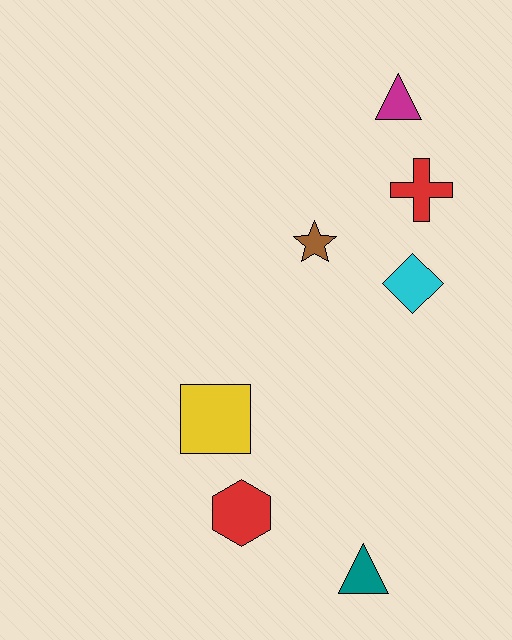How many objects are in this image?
There are 7 objects.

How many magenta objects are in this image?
There is 1 magenta object.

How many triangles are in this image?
There are 2 triangles.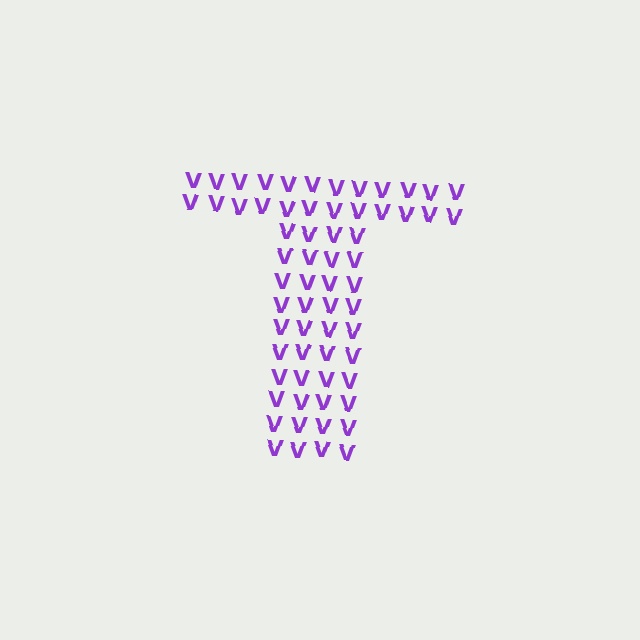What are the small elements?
The small elements are letter V's.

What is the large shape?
The large shape is the letter T.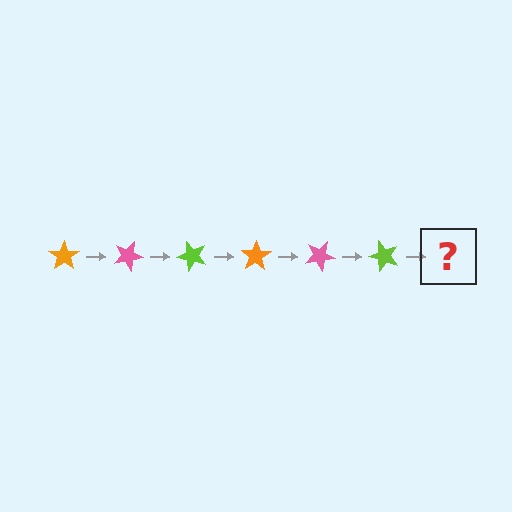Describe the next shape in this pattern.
It should be an orange star, rotated 150 degrees from the start.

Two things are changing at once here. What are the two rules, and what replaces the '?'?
The two rules are that it rotates 25 degrees each step and the color cycles through orange, pink, and lime. The '?' should be an orange star, rotated 150 degrees from the start.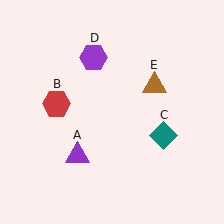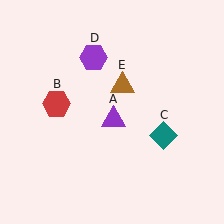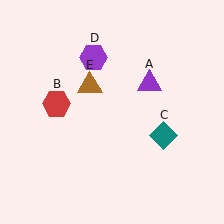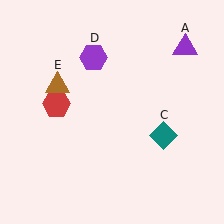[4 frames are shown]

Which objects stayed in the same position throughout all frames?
Red hexagon (object B) and teal diamond (object C) and purple hexagon (object D) remained stationary.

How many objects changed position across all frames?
2 objects changed position: purple triangle (object A), brown triangle (object E).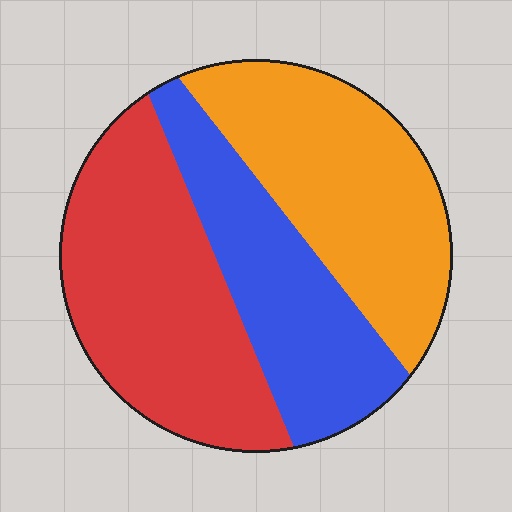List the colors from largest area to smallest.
From largest to smallest: red, orange, blue.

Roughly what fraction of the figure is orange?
Orange covers 34% of the figure.